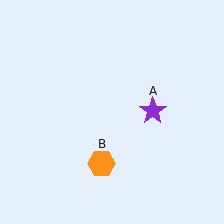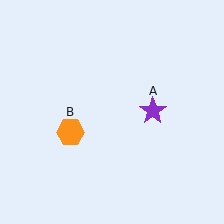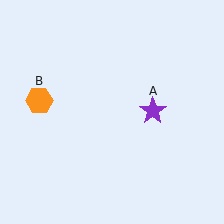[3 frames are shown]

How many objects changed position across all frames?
1 object changed position: orange hexagon (object B).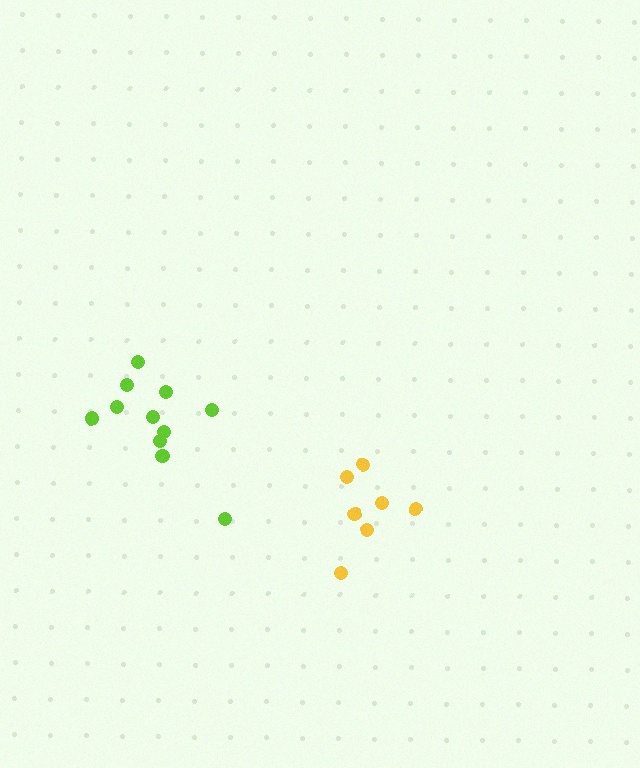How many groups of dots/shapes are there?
There are 2 groups.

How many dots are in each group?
Group 1: 11 dots, Group 2: 7 dots (18 total).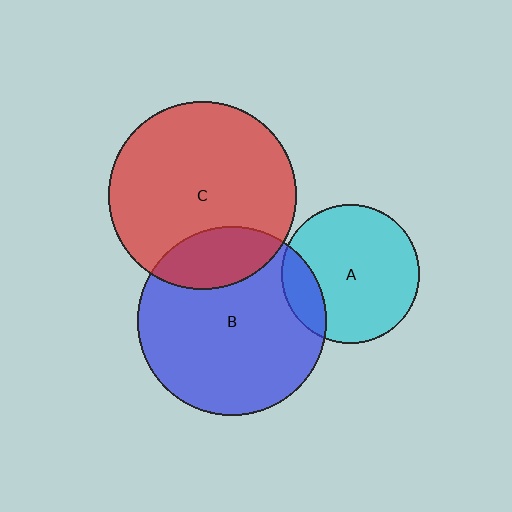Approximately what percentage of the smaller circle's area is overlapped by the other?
Approximately 20%.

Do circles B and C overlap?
Yes.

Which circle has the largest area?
Circle B (blue).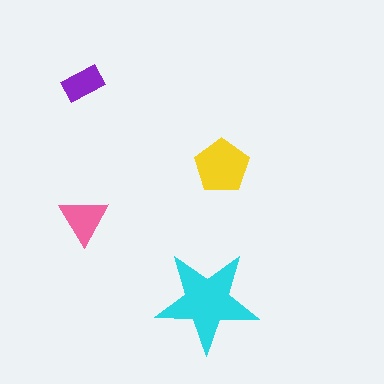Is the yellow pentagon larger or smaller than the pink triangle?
Larger.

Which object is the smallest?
The purple rectangle.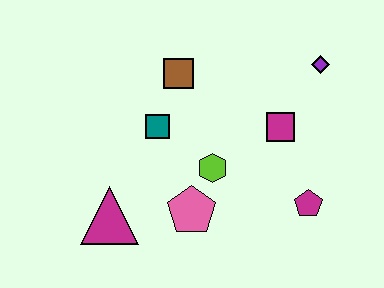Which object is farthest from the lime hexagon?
The purple diamond is farthest from the lime hexagon.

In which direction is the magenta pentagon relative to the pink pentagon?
The magenta pentagon is to the right of the pink pentagon.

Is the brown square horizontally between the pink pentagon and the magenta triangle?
Yes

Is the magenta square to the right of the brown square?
Yes